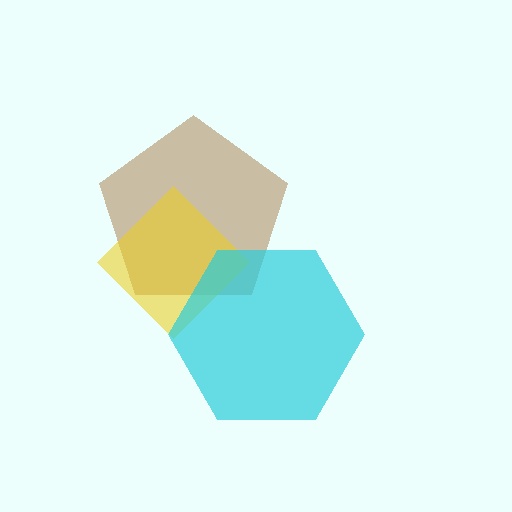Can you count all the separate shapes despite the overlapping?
Yes, there are 3 separate shapes.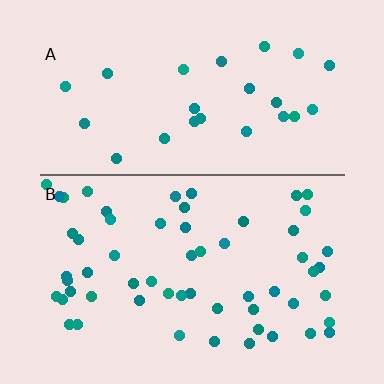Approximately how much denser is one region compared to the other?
Approximately 2.3× — region B over region A.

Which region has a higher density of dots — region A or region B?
B (the bottom).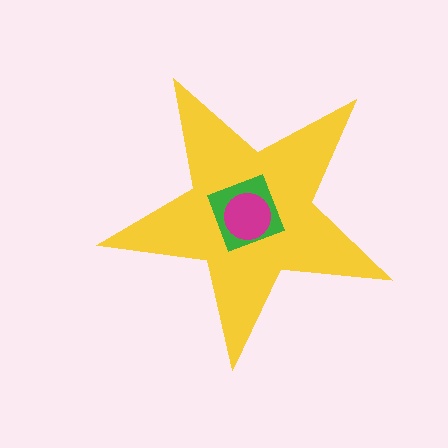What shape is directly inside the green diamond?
The magenta circle.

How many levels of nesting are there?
3.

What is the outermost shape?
The yellow star.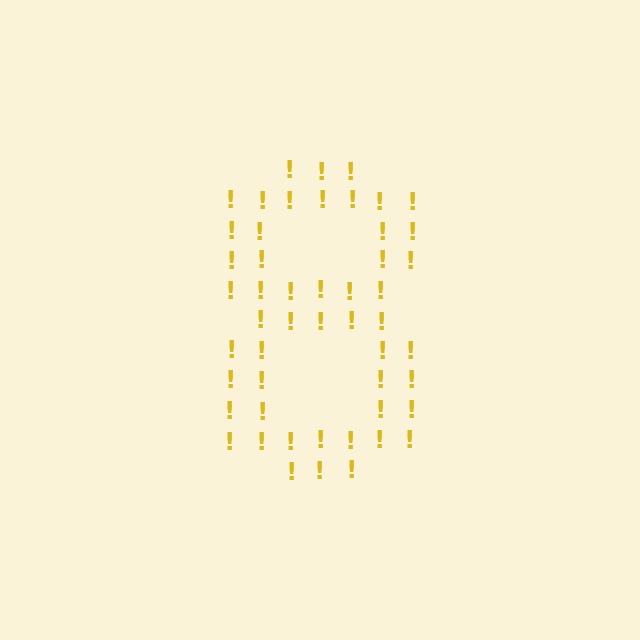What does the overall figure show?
The overall figure shows the digit 8.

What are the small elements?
The small elements are exclamation marks.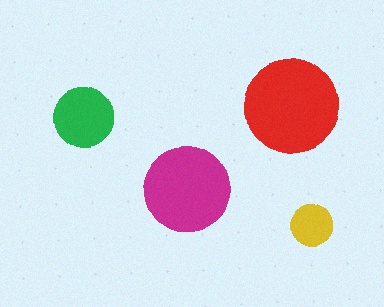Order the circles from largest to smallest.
the red one, the magenta one, the green one, the yellow one.